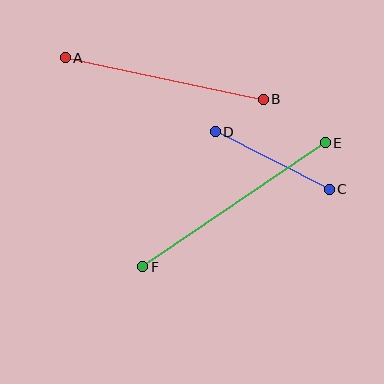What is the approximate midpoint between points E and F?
The midpoint is at approximately (234, 205) pixels.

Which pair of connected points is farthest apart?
Points E and F are farthest apart.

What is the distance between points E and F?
The distance is approximately 221 pixels.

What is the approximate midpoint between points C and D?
The midpoint is at approximately (272, 161) pixels.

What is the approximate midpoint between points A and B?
The midpoint is at approximately (164, 78) pixels.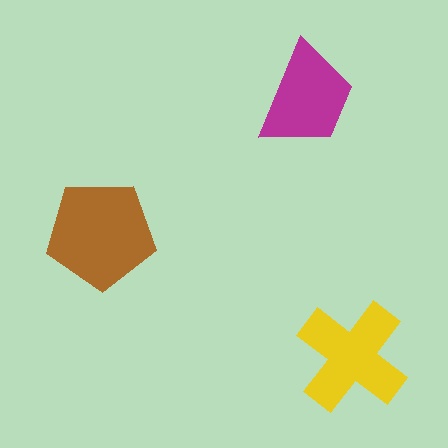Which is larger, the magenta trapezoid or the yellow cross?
The yellow cross.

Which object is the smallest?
The magenta trapezoid.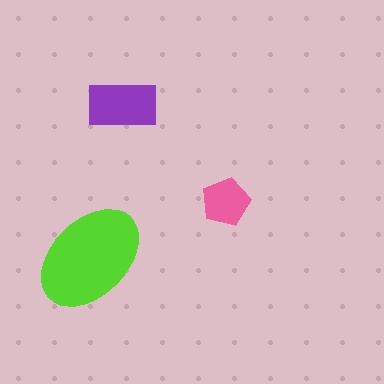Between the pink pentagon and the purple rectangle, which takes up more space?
The purple rectangle.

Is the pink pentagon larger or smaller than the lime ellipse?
Smaller.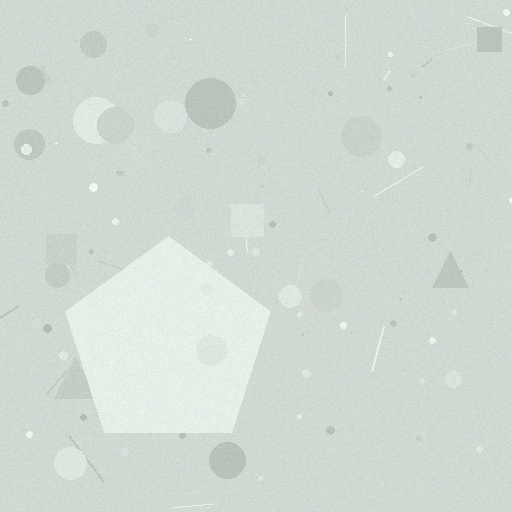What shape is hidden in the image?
A pentagon is hidden in the image.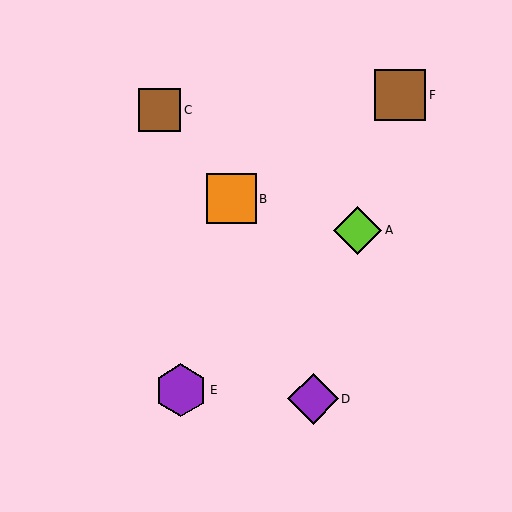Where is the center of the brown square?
The center of the brown square is at (159, 110).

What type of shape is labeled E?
Shape E is a purple hexagon.